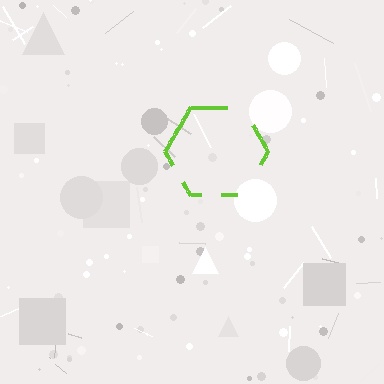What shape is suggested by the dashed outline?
The dashed outline suggests a hexagon.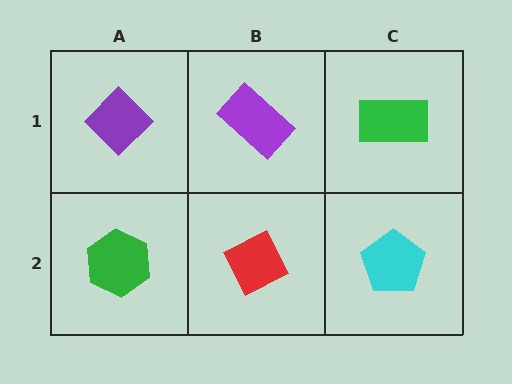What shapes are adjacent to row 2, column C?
A green rectangle (row 1, column C), a red diamond (row 2, column B).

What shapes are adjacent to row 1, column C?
A cyan pentagon (row 2, column C), a purple rectangle (row 1, column B).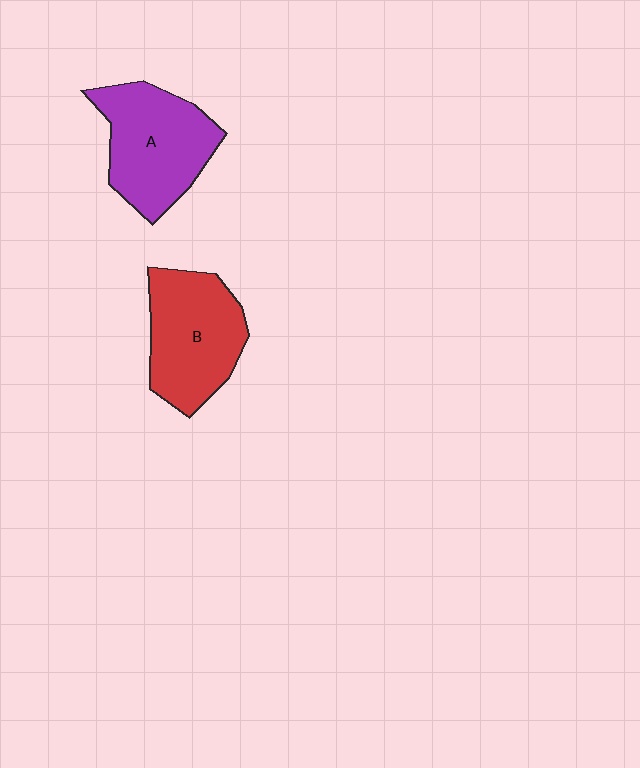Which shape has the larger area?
Shape A (purple).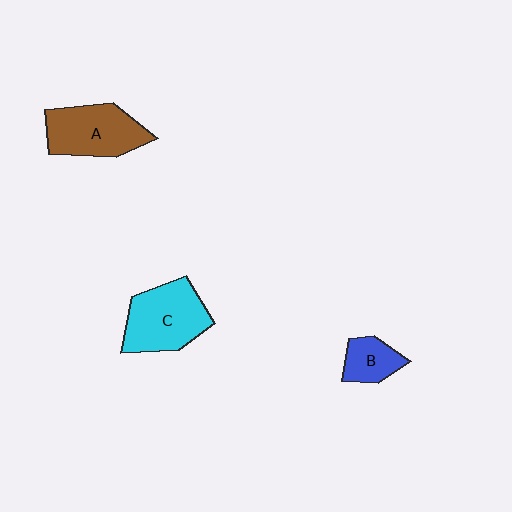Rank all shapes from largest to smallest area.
From largest to smallest: C (cyan), A (brown), B (blue).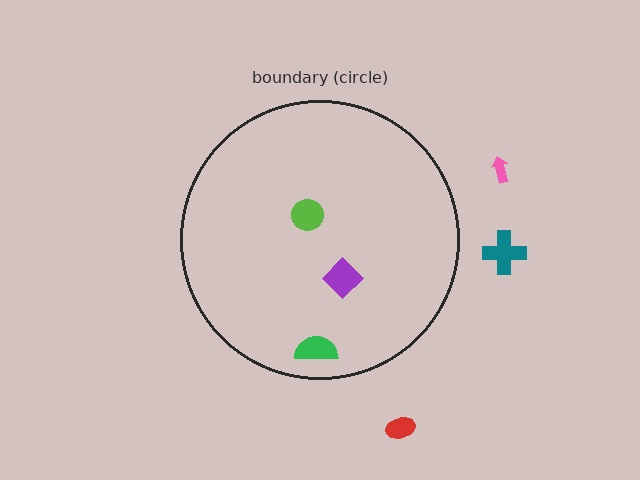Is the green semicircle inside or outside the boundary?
Inside.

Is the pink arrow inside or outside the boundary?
Outside.